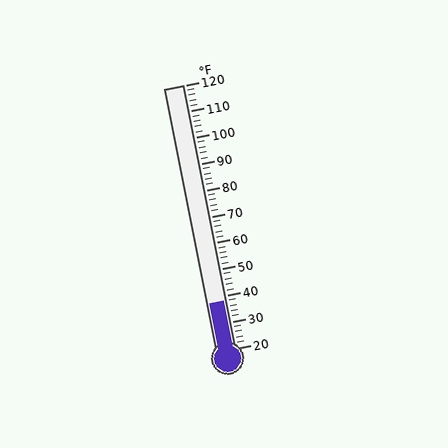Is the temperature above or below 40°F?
The temperature is below 40°F.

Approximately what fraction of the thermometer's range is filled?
The thermometer is filled to approximately 20% of its range.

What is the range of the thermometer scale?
The thermometer scale ranges from 20°F to 120°F.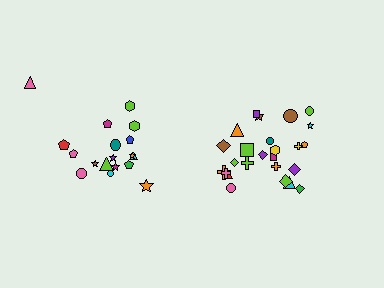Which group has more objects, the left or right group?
The right group.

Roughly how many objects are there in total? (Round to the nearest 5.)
Roughly 45 objects in total.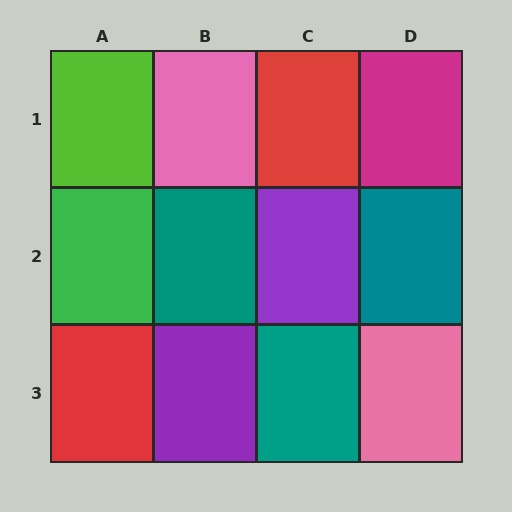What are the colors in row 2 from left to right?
Green, teal, purple, teal.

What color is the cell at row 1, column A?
Lime.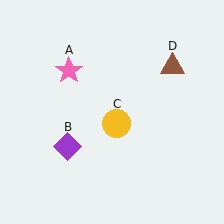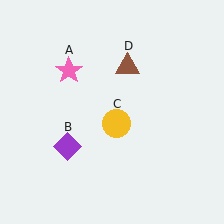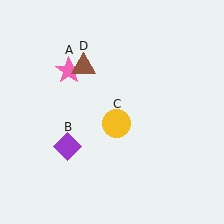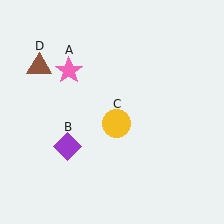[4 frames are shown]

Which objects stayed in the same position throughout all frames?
Pink star (object A) and purple diamond (object B) and yellow circle (object C) remained stationary.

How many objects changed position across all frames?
1 object changed position: brown triangle (object D).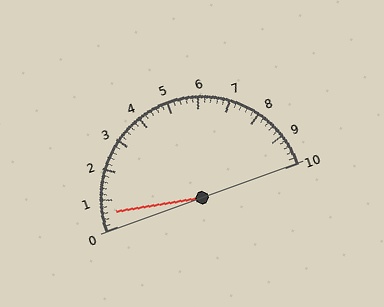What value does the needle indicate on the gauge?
The needle indicates approximately 0.6.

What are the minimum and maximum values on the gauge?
The gauge ranges from 0 to 10.